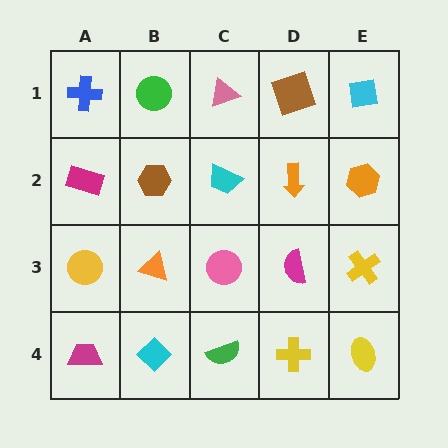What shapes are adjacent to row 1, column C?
A cyan trapezoid (row 2, column C), a green circle (row 1, column B), a brown square (row 1, column D).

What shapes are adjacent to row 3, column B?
A brown hexagon (row 2, column B), a cyan diamond (row 4, column B), a yellow circle (row 3, column A), a pink circle (row 3, column C).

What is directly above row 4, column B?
An orange triangle.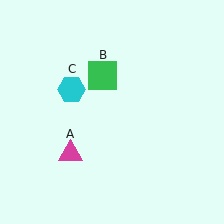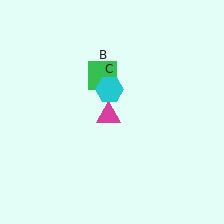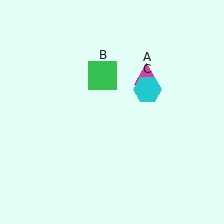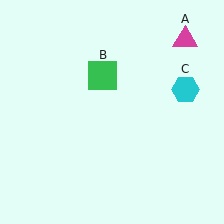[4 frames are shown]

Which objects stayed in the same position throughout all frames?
Green square (object B) remained stationary.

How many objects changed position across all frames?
2 objects changed position: magenta triangle (object A), cyan hexagon (object C).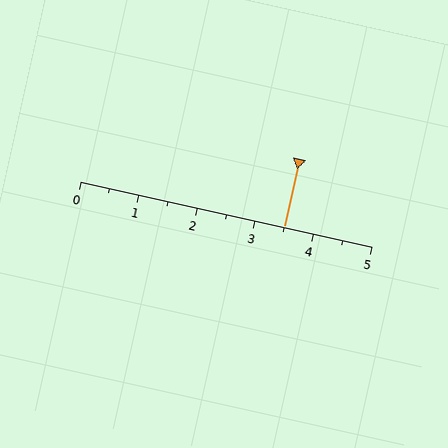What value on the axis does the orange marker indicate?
The marker indicates approximately 3.5.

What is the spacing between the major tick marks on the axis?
The major ticks are spaced 1 apart.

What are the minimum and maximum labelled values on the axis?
The axis runs from 0 to 5.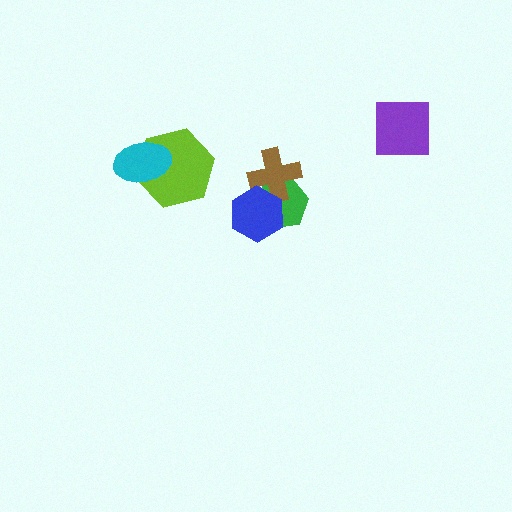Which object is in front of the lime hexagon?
The cyan ellipse is in front of the lime hexagon.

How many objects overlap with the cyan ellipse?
1 object overlaps with the cyan ellipse.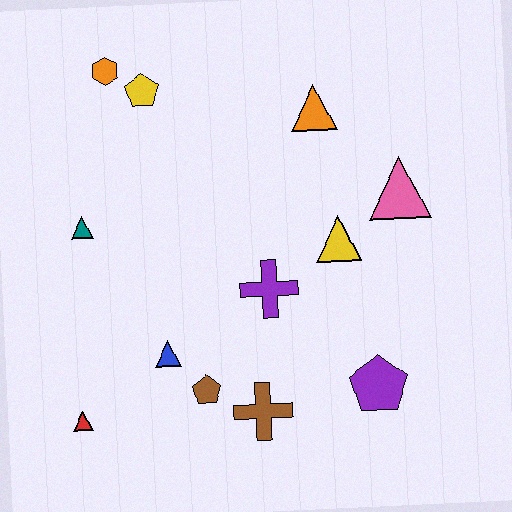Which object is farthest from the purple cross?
The orange hexagon is farthest from the purple cross.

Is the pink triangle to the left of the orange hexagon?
No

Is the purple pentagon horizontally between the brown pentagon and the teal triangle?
No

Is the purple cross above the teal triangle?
No